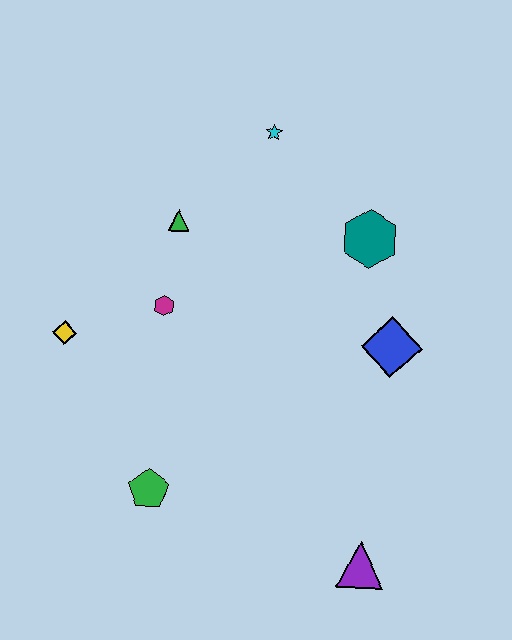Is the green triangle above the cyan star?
No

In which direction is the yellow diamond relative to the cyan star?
The yellow diamond is below the cyan star.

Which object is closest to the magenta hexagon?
The green triangle is closest to the magenta hexagon.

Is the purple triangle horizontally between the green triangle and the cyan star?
No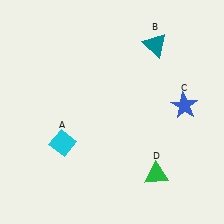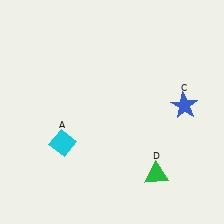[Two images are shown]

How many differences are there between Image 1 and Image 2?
There is 1 difference between the two images.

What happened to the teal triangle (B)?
The teal triangle (B) was removed in Image 2. It was in the top-right area of Image 1.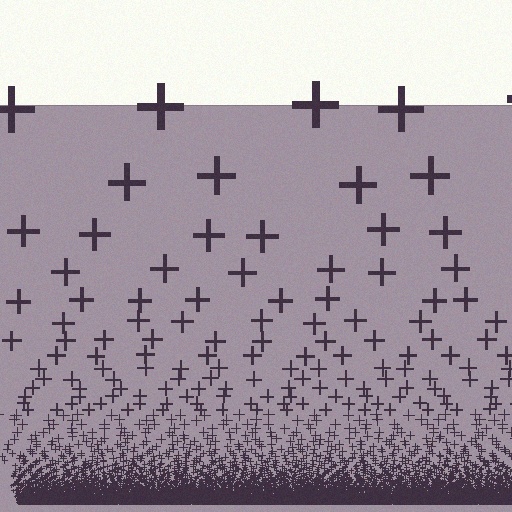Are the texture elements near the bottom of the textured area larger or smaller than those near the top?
Smaller. The gradient is inverted — elements near the bottom are smaller and denser.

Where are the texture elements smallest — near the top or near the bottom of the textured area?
Near the bottom.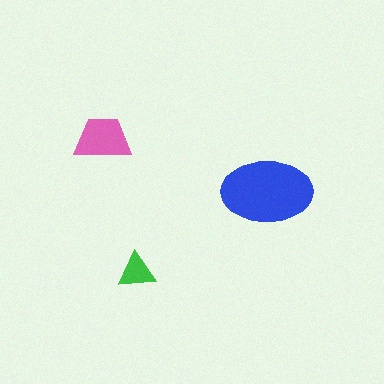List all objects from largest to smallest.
The blue ellipse, the pink trapezoid, the green triangle.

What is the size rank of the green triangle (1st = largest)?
3rd.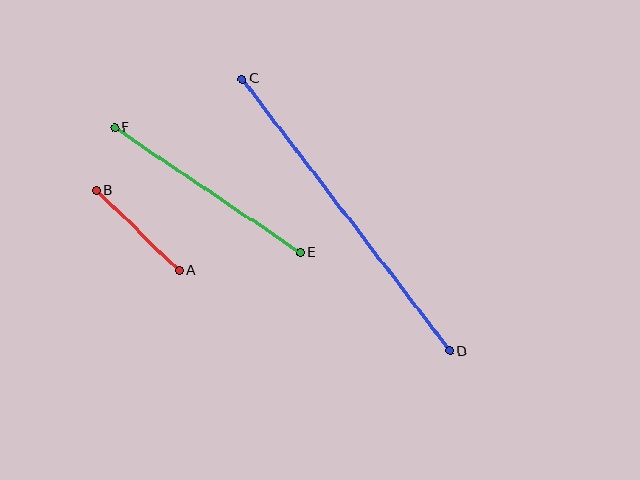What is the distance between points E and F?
The distance is approximately 224 pixels.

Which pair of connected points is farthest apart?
Points C and D are farthest apart.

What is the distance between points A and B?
The distance is approximately 115 pixels.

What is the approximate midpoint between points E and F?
The midpoint is at approximately (208, 190) pixels.